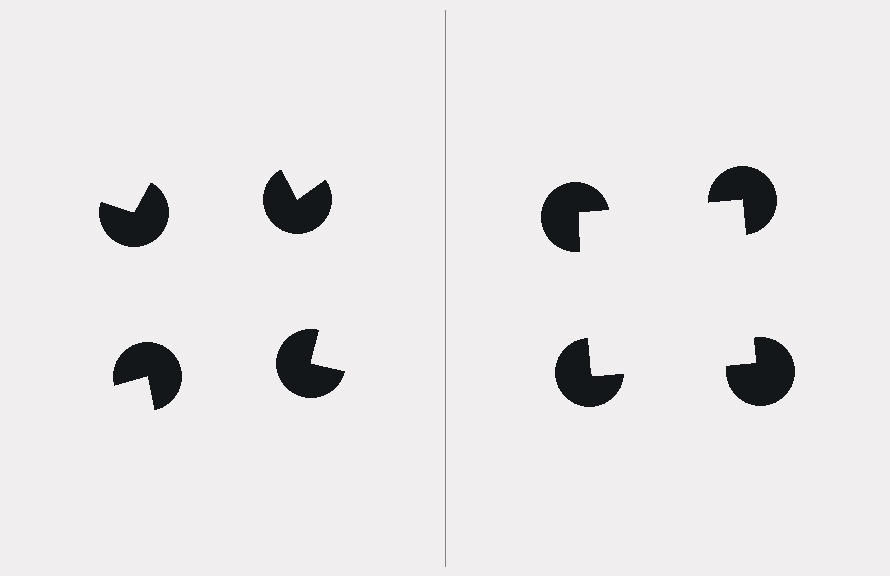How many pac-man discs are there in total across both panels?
8 — 4 on each side.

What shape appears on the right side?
An illusory square.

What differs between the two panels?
The pac-man discs are positioned identically on both sides; only the wedge orientations differ. On the right they align to a square; on the left they are misaligned.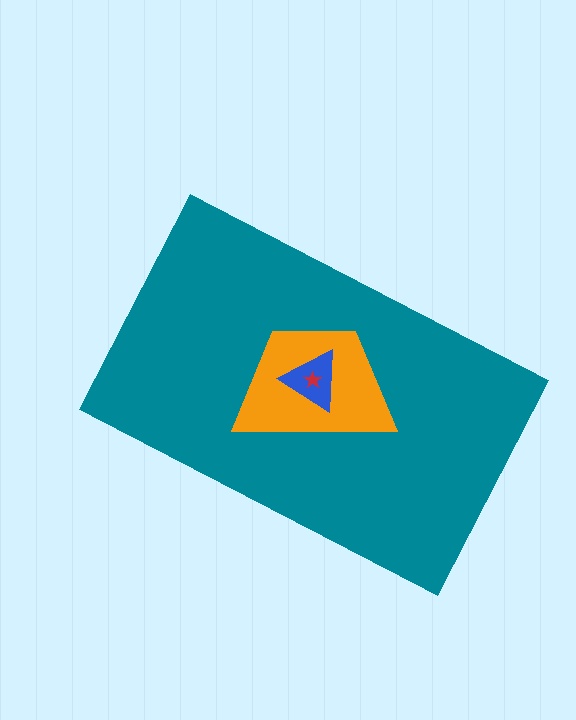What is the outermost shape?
The teal rectangle.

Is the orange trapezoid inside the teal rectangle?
Yes.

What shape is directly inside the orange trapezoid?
The blue triangle.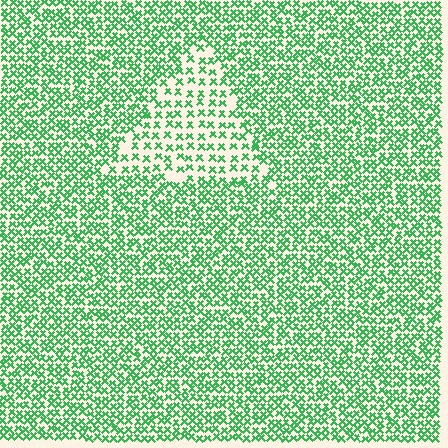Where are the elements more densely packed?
The elements are more densely packed outside the triangle boundary.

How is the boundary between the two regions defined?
The boundary is defined by a change in element density (approximately 1.9x ratio). All elements are the same color, size, and shape.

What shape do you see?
I see a triangle.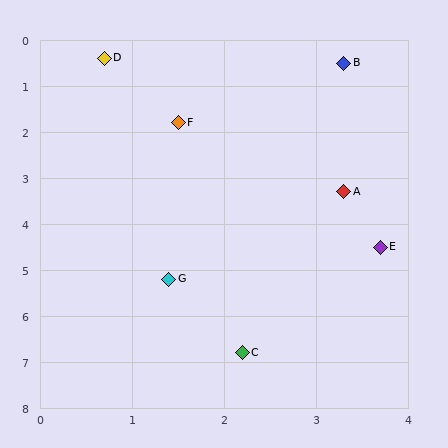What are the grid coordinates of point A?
Point A is at approximately (3.3, 3.3).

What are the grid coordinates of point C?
Point C is at approximately (2.2, 6.8).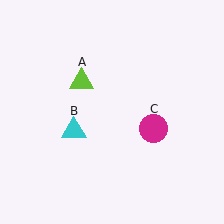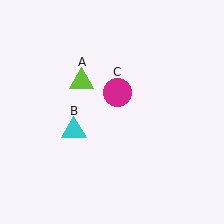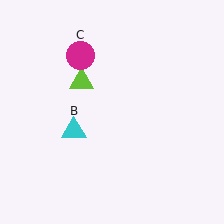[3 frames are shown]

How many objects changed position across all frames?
1 object changed position: magenta circle (object C).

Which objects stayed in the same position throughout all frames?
Lime triangle (object A) and cyan triangle (object B) remained stationary.